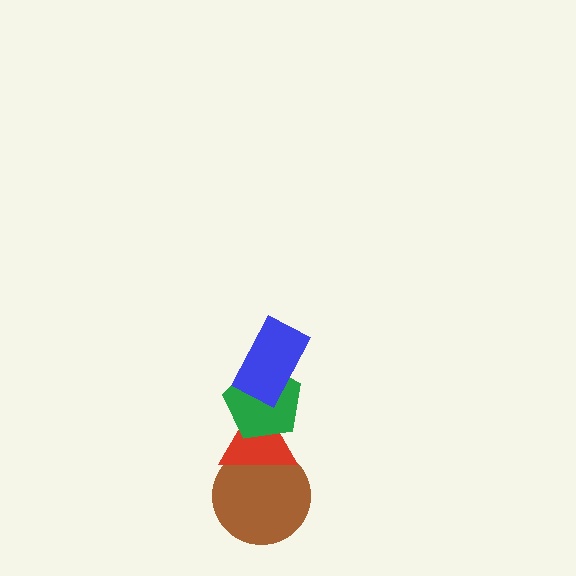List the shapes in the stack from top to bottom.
From top to bottom: the blue rectangle, the green pentagon, the red triangle, the brown circle.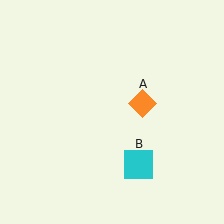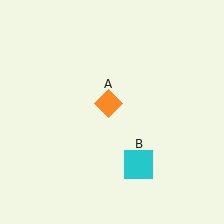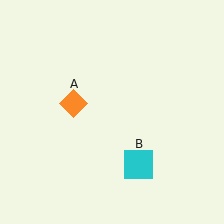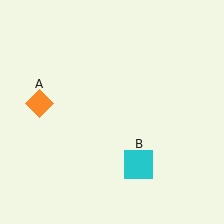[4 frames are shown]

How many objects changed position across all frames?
1 object changed position: orange diamond (object A).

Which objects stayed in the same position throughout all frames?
Cyan square (object B) remained stationary.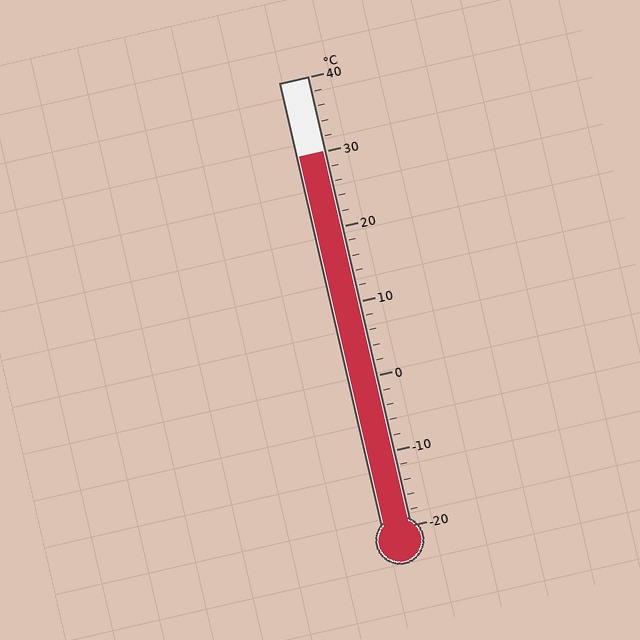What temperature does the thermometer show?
The thermometer shows approximately 30°C.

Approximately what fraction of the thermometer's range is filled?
The thermometer is filled to approximately 85% of its range.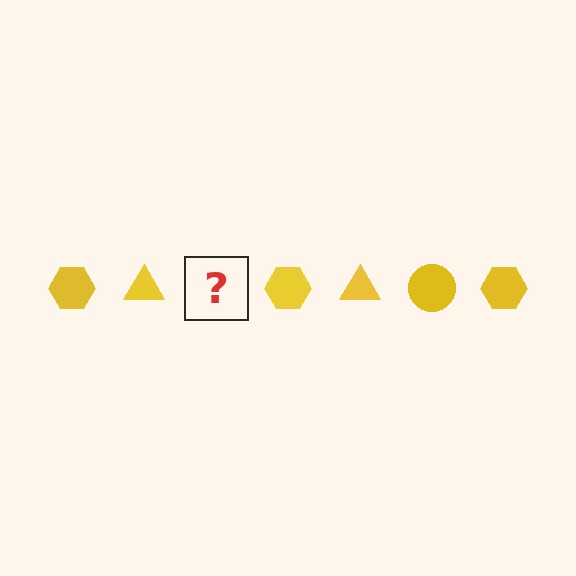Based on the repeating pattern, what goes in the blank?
The blank should be a yellow circle.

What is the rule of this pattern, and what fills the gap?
The rule is that the pattern cycles through hexagon, triangle, circle shapes in yellow. The gap should be filled with a yellow circle.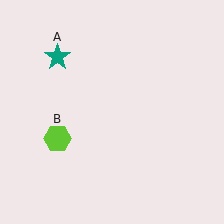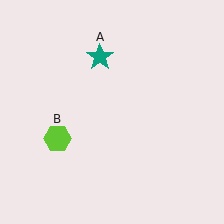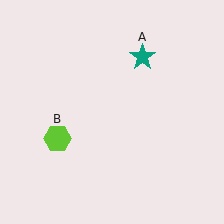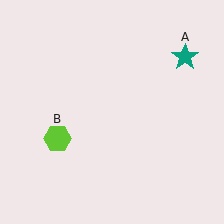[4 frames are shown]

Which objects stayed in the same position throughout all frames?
Lime hexagon (object B) remained stationary.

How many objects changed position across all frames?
1 object changed position: teal star (object A).